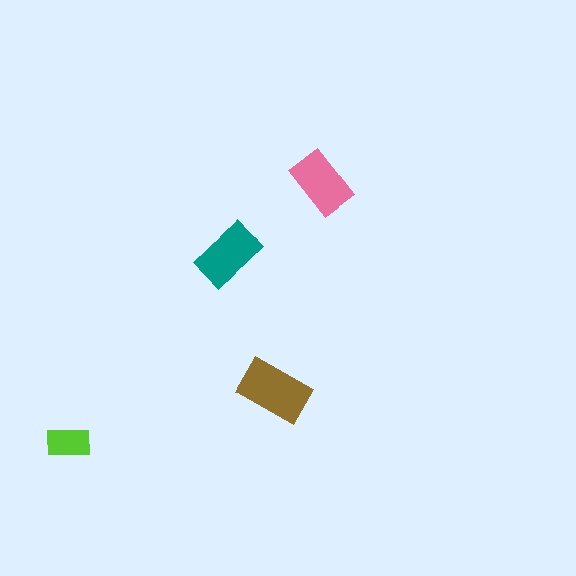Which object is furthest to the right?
The pink rectangle is rightmost.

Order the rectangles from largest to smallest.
the brown one, the teal one, the pink one, the lime one.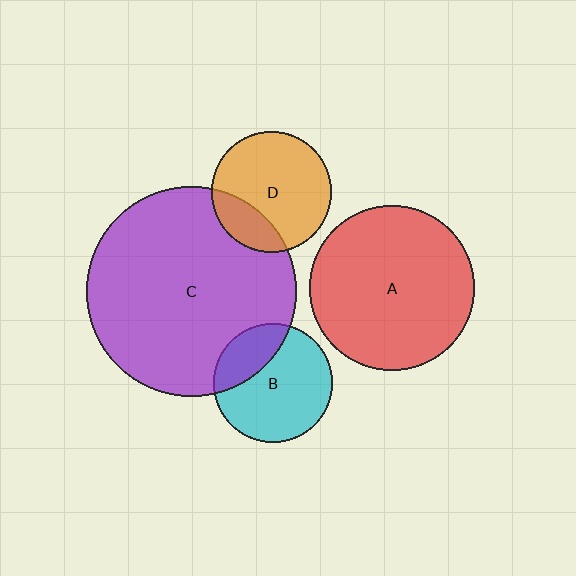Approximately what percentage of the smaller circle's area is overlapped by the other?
Approximately 25%.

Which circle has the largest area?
Circle C (purple).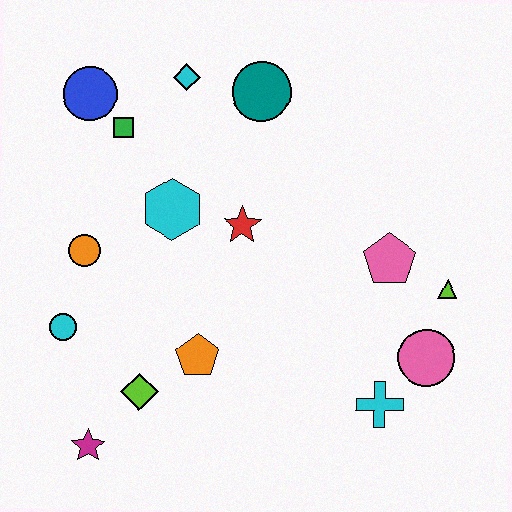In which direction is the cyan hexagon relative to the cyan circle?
The cyan hexagon is above the cyan circle.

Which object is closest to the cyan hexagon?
The red star is closest to the cyan hexagon.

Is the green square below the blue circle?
Yes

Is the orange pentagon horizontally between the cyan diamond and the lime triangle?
Yes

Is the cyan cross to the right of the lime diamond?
Yes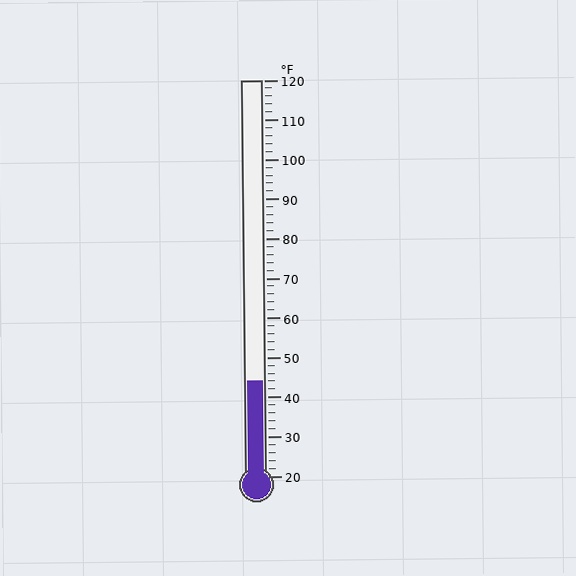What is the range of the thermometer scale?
The thermometer scale ranges from 20°F to 120°F.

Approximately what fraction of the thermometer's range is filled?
The thermometer is filled to approximately 25% of its range.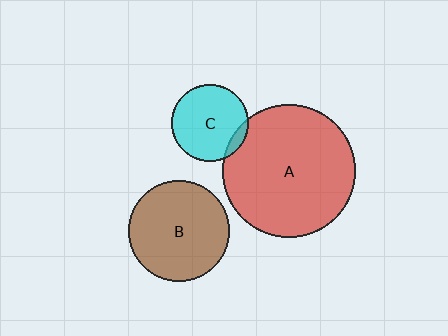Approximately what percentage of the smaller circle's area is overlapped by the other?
Approximately 10%.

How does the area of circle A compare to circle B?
Approximately 1.7 times.